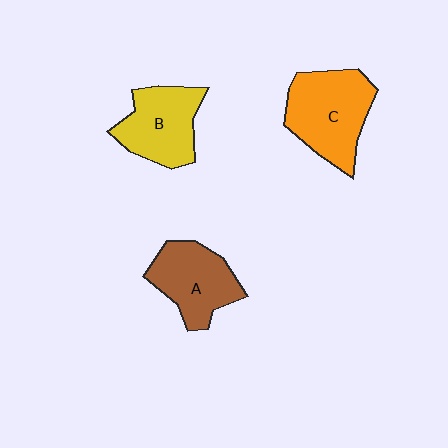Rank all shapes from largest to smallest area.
From largest to smallest: C (orange), B (yellow), A (brown).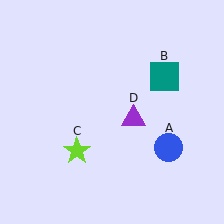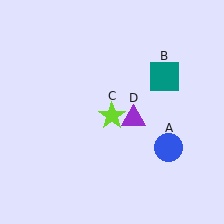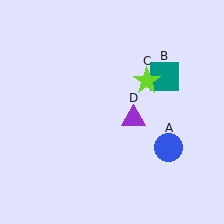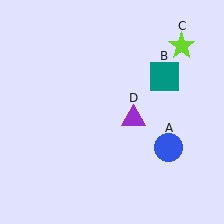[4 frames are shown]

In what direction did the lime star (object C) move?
The lime star (object C) moved up and to the right.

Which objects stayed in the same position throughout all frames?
Blue circle (object A) and teal square (object B) and purple triangle (object D) remained stationary.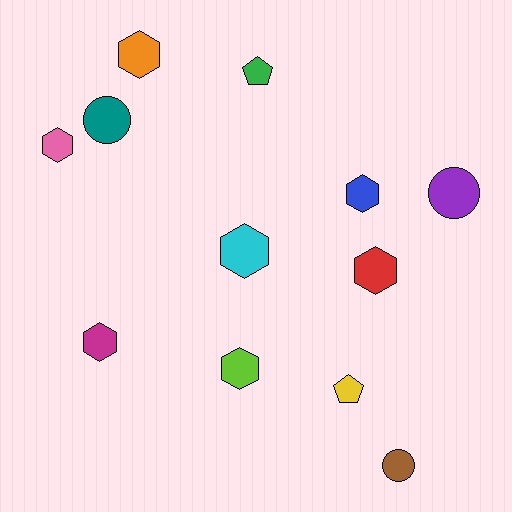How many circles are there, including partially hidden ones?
There are 3 circles.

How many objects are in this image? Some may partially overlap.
There are 12 objects.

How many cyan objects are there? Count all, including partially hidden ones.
There is 1 cyan object.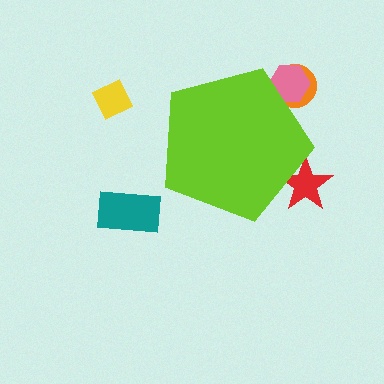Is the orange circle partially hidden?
Yes, the orange circle is partially hidden behind the lime pentagon.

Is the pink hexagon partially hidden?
Yes, the pink hexagon is partially hidden behind the lime pentagon.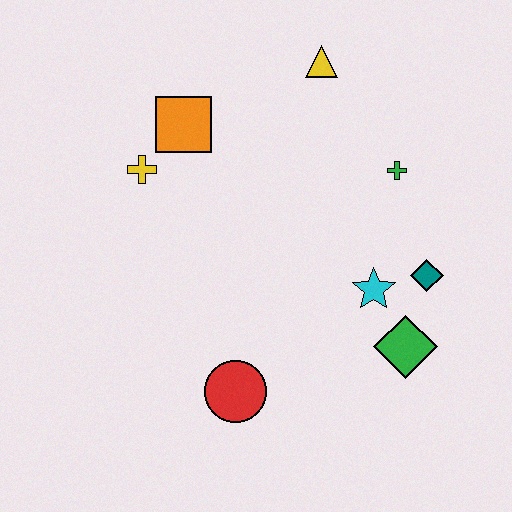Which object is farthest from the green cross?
The red circle is farthest from the green cross.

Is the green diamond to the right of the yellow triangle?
Yes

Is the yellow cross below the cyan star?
No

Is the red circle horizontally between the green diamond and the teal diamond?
No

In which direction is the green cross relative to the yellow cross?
The green cross is to the right of the yellow cross.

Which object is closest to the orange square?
The yellow cross is closest to the orange square.